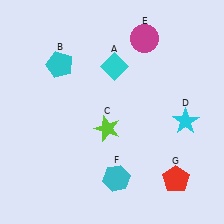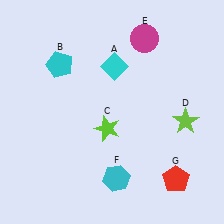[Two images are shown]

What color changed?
The star (D) changed from cyan in Image 1 to lime in Image 2.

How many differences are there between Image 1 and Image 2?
There is 1 difference between the two images.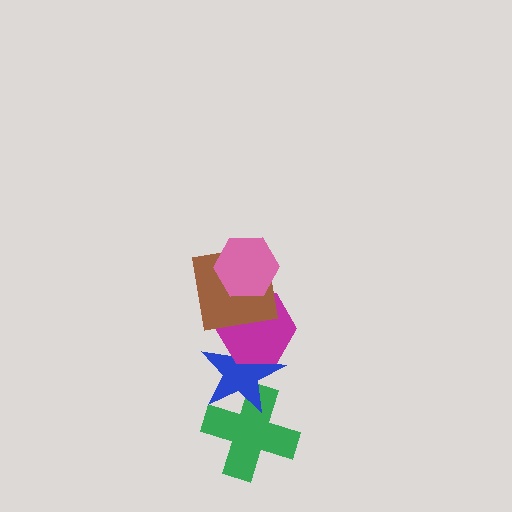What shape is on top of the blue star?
The magenta hexagon is on top of the blue star.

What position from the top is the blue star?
The blue star is 4th from the top.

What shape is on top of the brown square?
The pink hexagon is on top of the brown square.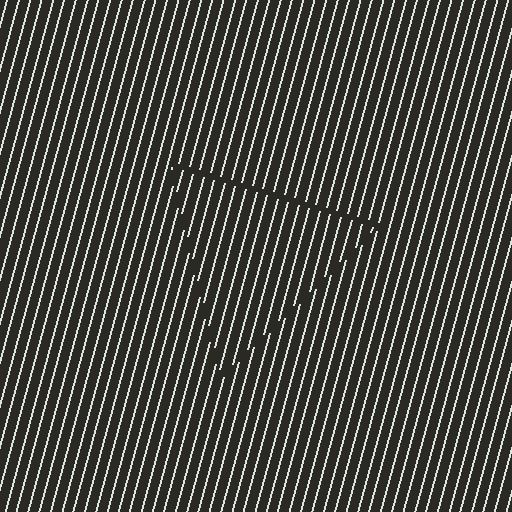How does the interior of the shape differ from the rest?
The interior of the shape contains the same grating, shifted by half a period — the contour is defined by the phase discontinuity where line-ends from the inner and outer gratings abut.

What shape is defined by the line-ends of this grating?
An illusory triangle. The interior of the shape contains the same grating, shifted by half a period — the contour is defined by the phase discontinuity where line-ends from the inner and outer gratings abut.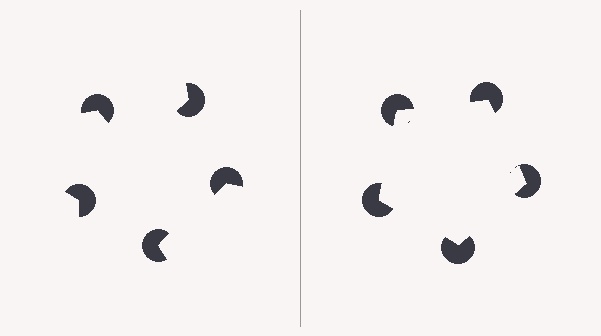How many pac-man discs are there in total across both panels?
10 — 5 on each side.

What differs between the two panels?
The pac-man discs are positioned identically on both sides; only the wedge orientations differ. On the right they align to a pentagon; on the left they are misaligned.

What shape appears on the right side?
An illusory pentagon.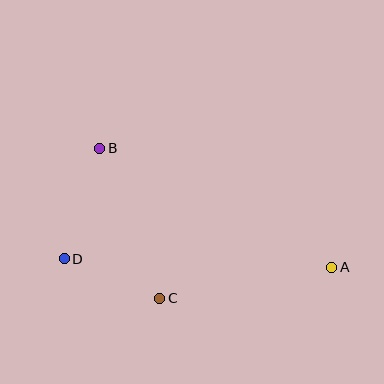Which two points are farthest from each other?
Points A and D are farthest from each other.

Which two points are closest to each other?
Points C and D are closest to each other.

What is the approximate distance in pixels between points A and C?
The distance between A and C is approximately 175 pixels.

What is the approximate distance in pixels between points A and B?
The distance between A and B is approximately 261 pixels.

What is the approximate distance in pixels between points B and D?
The distance between B and D is approximately 116 pixels.